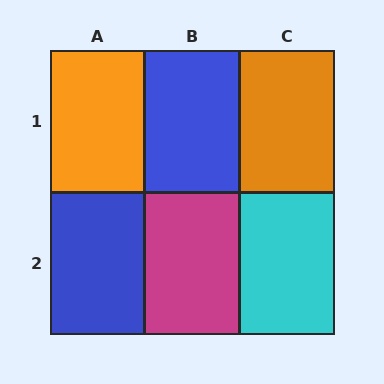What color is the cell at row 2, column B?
Magenta.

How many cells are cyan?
1 cell is cyan.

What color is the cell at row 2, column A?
Blue.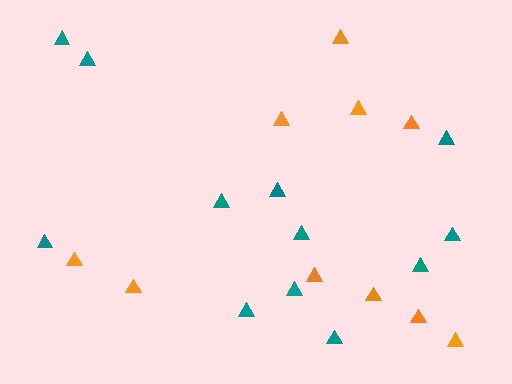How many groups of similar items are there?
There are 2 groups: one group of orange triangles (10) and one group of teal triangles (12).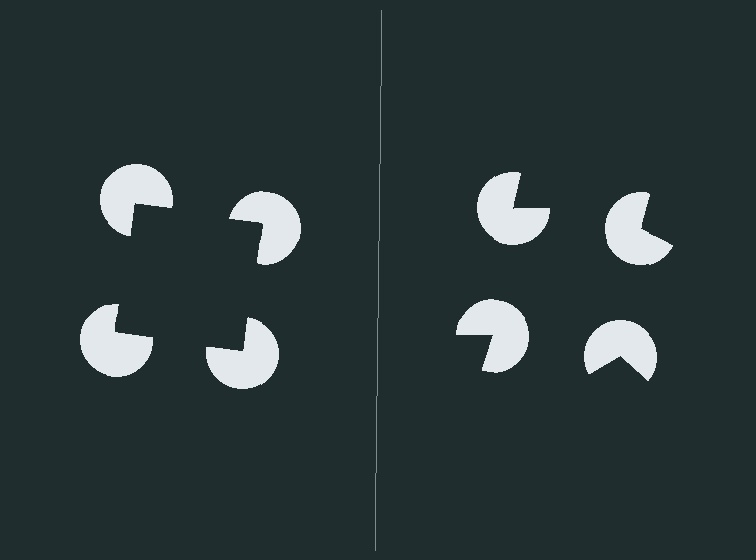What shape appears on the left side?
An illusory square.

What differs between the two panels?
The pac-man discs are positioned identically on both sides; only the wedge orientations differ. On the left they align to a square; on the right they are misaligned.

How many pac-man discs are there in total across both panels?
8 — 4 on each side.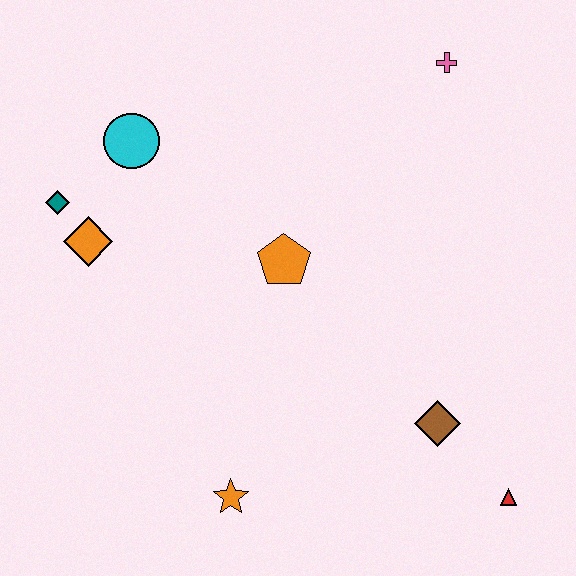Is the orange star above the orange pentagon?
No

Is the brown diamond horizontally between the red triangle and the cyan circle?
Yes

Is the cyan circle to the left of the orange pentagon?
Yes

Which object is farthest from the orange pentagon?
The red triangle is farthest from the orange pentagon.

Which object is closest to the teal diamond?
The orange diamond is closest to the teal diamond.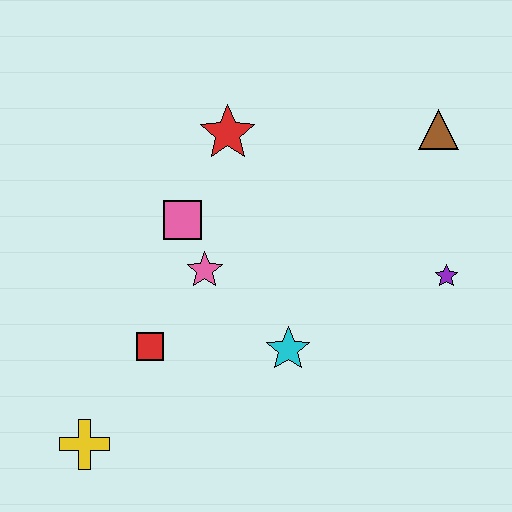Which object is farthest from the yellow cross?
The brown triangle is farthest from the yellow cross.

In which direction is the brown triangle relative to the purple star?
The brown triangle is above the purple star.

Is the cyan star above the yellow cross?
Yes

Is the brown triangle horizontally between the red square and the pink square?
No